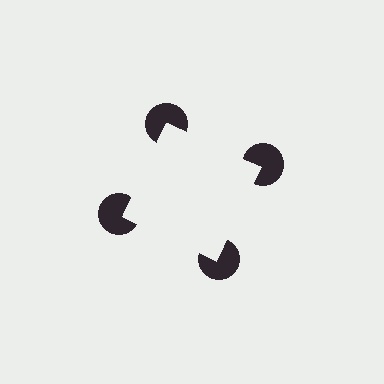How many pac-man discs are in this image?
There are 4 — one at each vertex of the illusory square.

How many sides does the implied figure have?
4 sides.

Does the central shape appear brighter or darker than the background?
It typically appears slightly brighter than the background, even though no actual brightness change is drawn.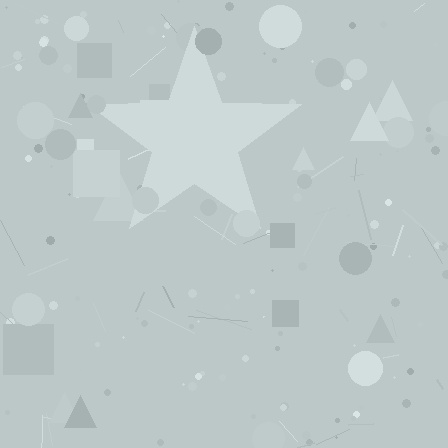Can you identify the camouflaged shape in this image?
The camouflaged shape is a star.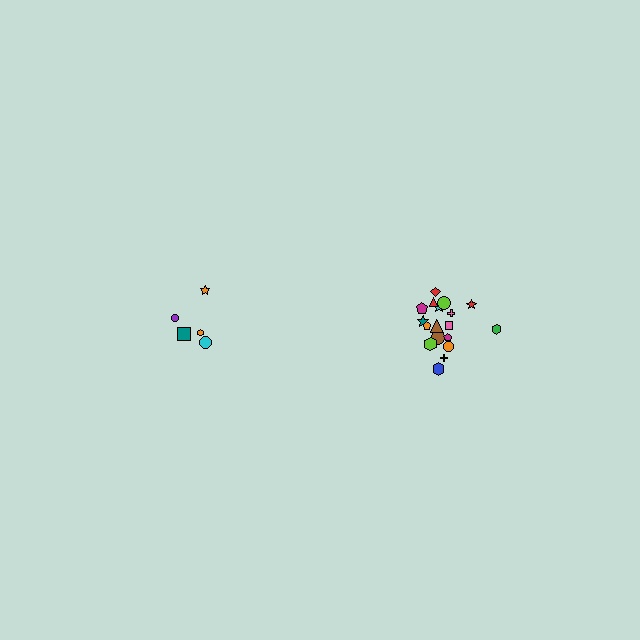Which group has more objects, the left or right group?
The right group.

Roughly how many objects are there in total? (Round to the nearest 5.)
Roughly 25 objects in total.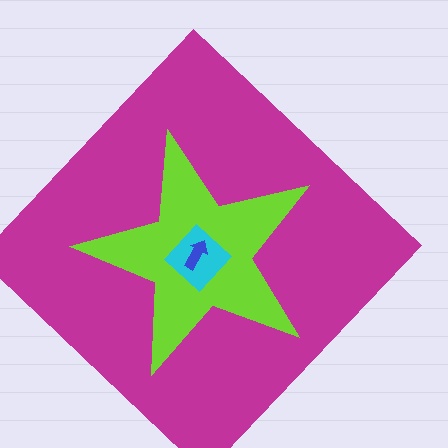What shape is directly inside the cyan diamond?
The blue arrow.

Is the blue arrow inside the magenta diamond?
Yes.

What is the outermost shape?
The magenta diamond.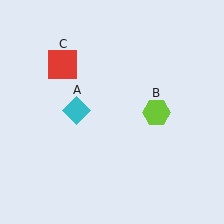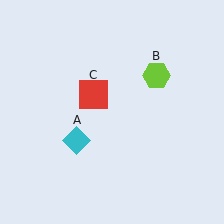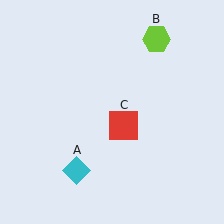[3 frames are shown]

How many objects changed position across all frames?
3 objects changed position: cyan diamond (object A), lime hexagon (object B), red square (object C).